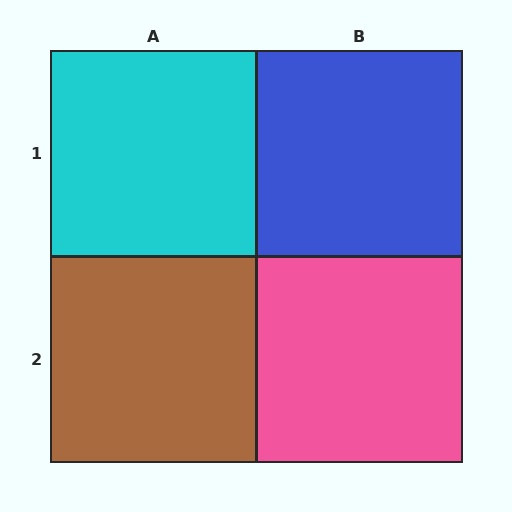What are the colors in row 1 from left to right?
Cyan, blue.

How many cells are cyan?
1 cell is cyan.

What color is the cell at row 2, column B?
Pink.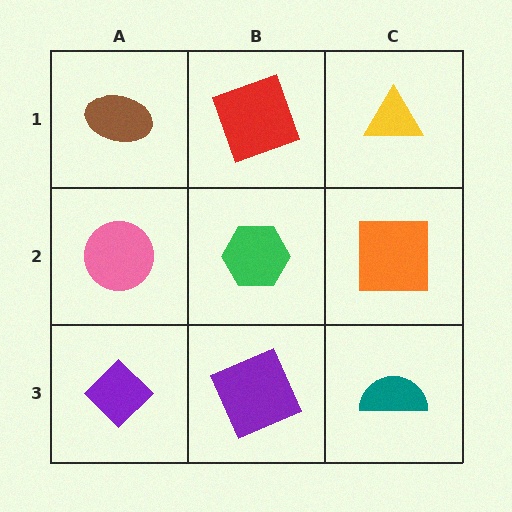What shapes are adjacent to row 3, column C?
An orange square (row 2, column C), a purple square (row 3, column B).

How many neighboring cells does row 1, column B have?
3.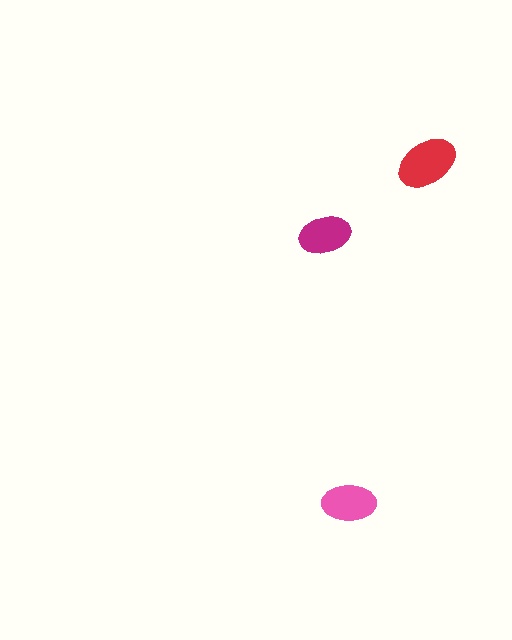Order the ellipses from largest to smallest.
the red one, the pink one, the magenta one.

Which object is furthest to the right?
The red ellipse is rightmost.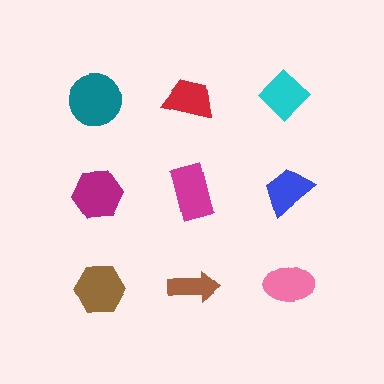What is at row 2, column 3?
A blue trapezoid.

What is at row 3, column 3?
A pink ellipse.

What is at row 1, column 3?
A cyan diamond.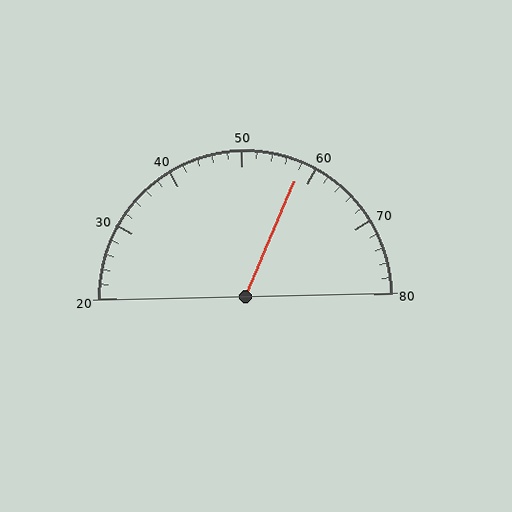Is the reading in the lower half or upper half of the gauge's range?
The reading is in the upper half of the range (20 to 80).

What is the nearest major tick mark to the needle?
The nearest major tick mark is 60.